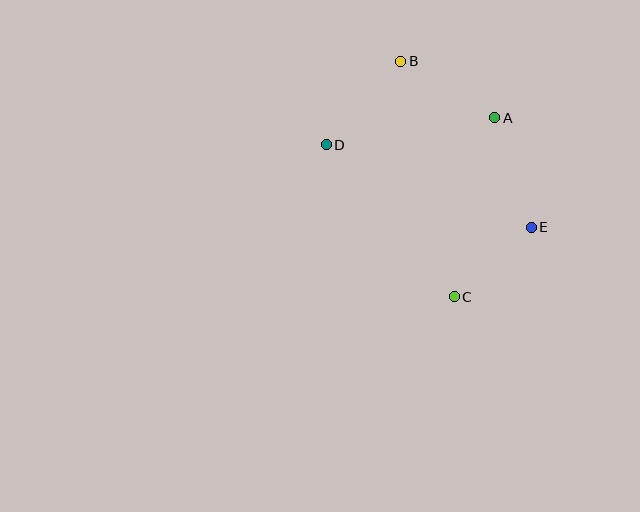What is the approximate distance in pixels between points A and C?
The distance between A and C is approximately 183 pixels.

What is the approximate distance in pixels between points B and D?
The distance between B and D is approximately 112 pixels.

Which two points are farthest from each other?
Points B and C are farthest from each other.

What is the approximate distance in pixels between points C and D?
The distance between C and D is approximately 199 pixels.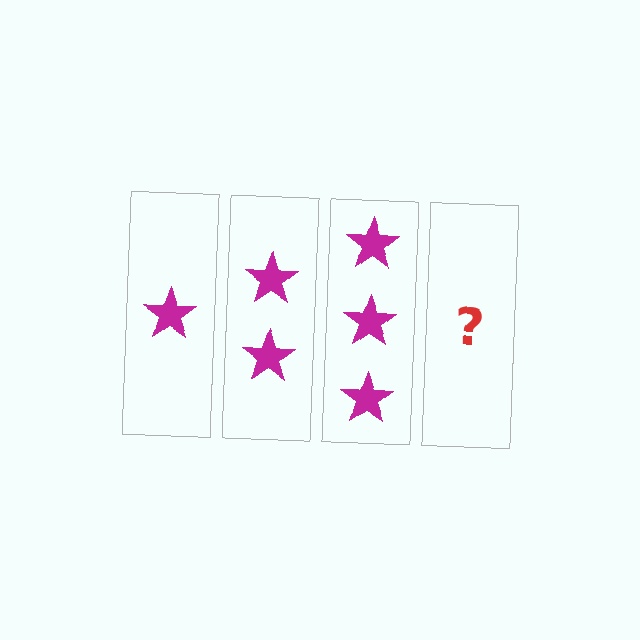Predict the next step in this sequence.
The next step is 4 stars.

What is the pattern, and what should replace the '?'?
The pattern is that each step adds one more star. The '?' should be 4 stars.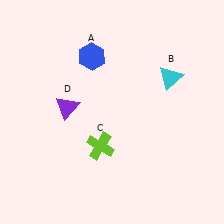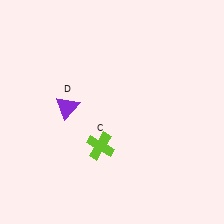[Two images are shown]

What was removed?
The cyan triangle (B), the blue hexagon (A) were removed in Image 2.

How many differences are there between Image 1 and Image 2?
There are 2 differences between the two images.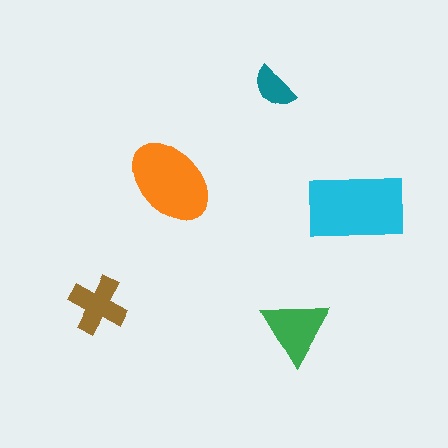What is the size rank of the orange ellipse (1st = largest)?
2nd.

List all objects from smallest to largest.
The teal semicircle, the brown cross, the green triangle, the orange ellipse, the cyan rectangle.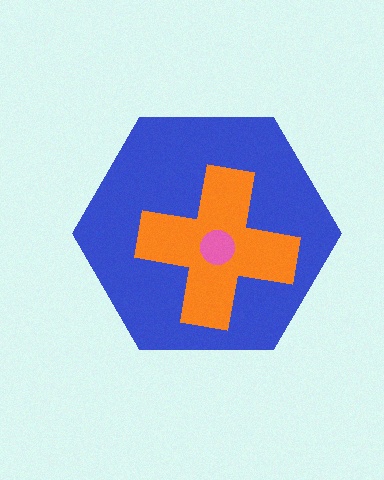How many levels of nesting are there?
3.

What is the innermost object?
The pink circle.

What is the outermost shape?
The blue hexagon.